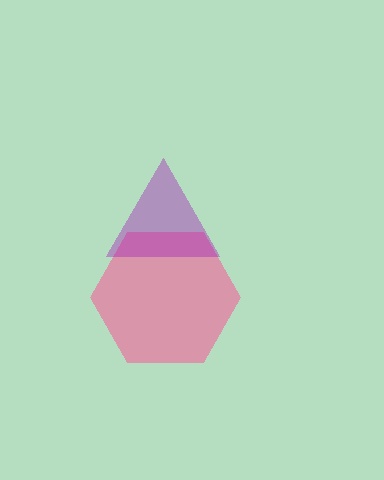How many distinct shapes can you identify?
There are 2 distinct shapes: a pink hexagon, a purple triangle.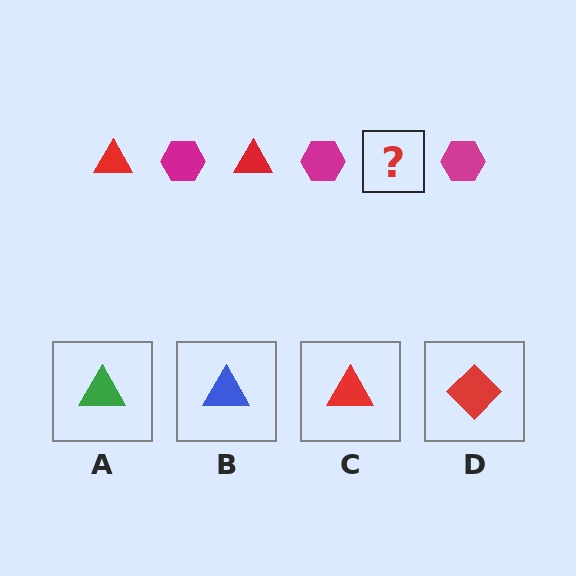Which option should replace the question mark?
Option C.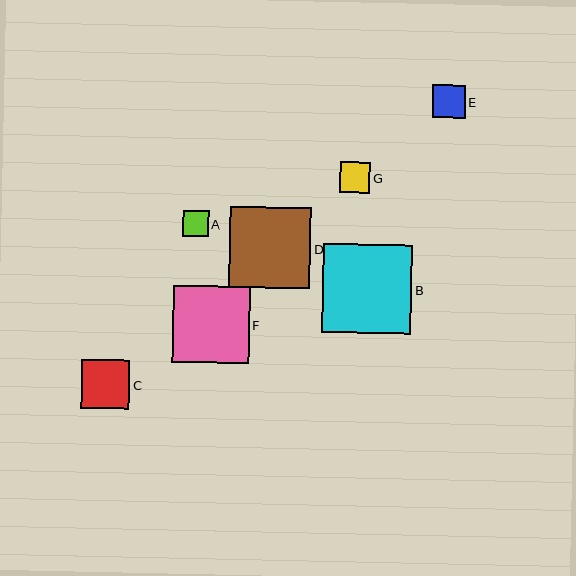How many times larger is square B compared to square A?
Square B is approximately 3.5 times the size of square A.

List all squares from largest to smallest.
From largest to smallest: B, D, F, C, E, G, A.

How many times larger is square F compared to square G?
Square F is approximately 2.5 times the size of square G.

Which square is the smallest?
Square A is the smallest with a size of approximately 26 pixels.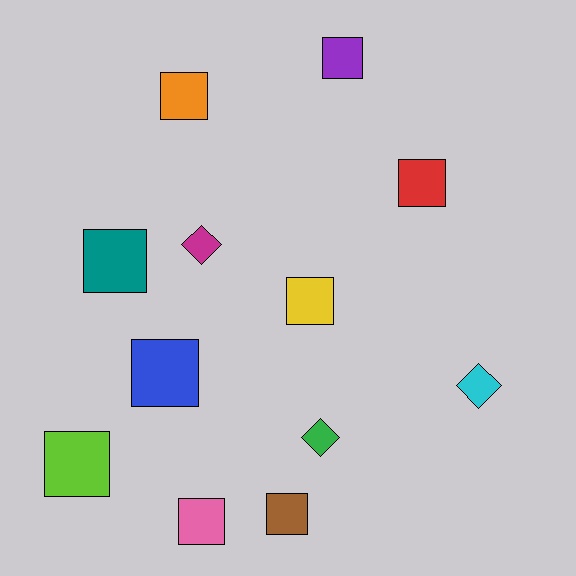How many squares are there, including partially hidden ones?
There are 9 squares.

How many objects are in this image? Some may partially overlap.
There are 12 objects.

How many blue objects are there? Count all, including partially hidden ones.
There is 1 blue object.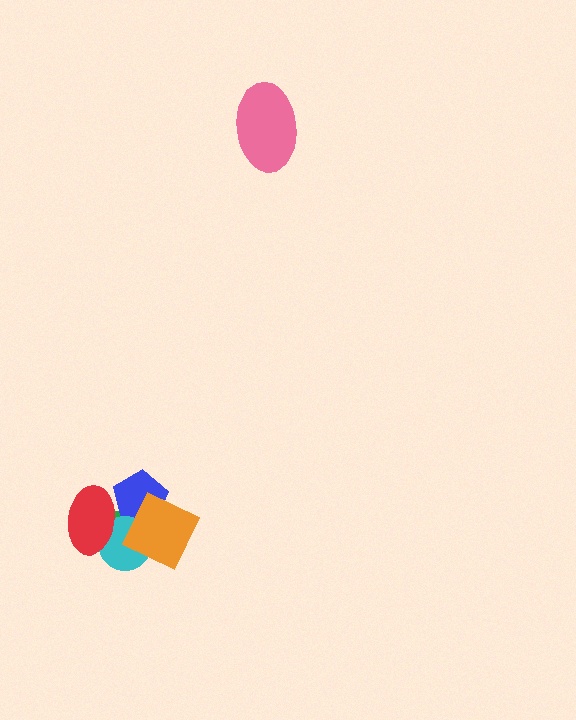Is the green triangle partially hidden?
Yes, it is partially covered by another shape.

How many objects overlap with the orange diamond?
3 objects overlap with the orange diamond.